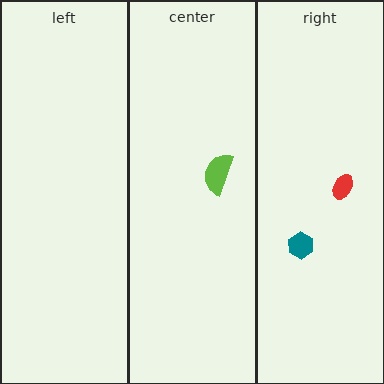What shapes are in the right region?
The red ellipse, the teal hexagon.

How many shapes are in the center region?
1.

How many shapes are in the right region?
2.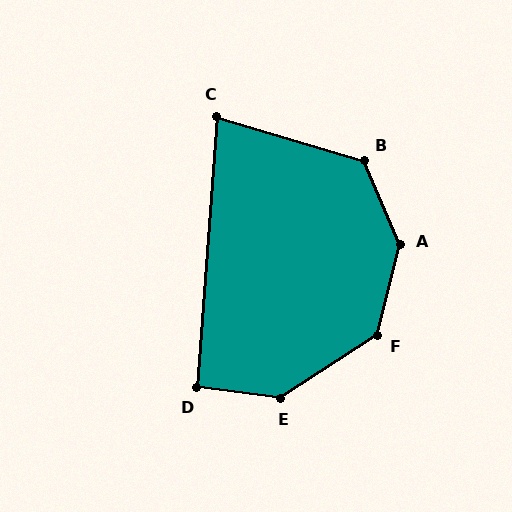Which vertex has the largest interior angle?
A, at approximately 143 degrees.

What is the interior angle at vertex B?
Approximately 130 degrees (obtuse).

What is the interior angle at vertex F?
Approximately 137 degrees (obtuse).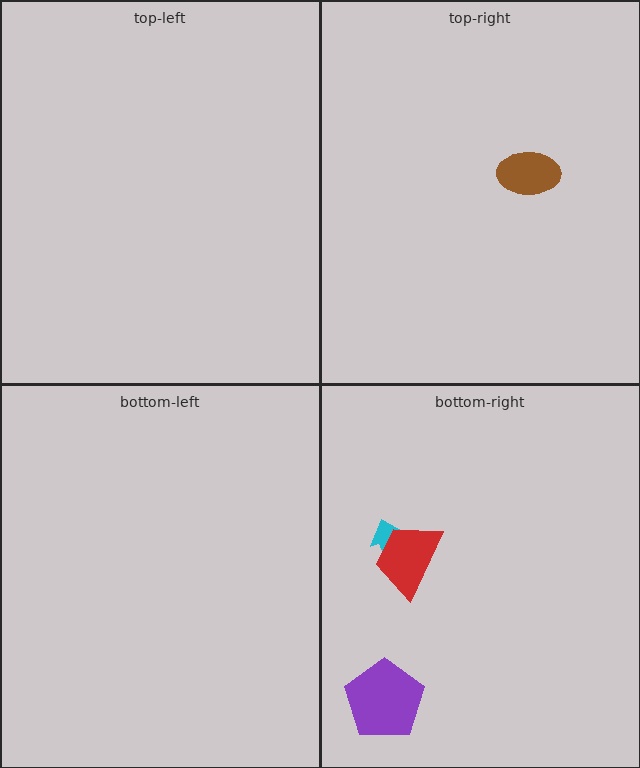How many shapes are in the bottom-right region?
3.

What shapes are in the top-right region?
The brown ellipse.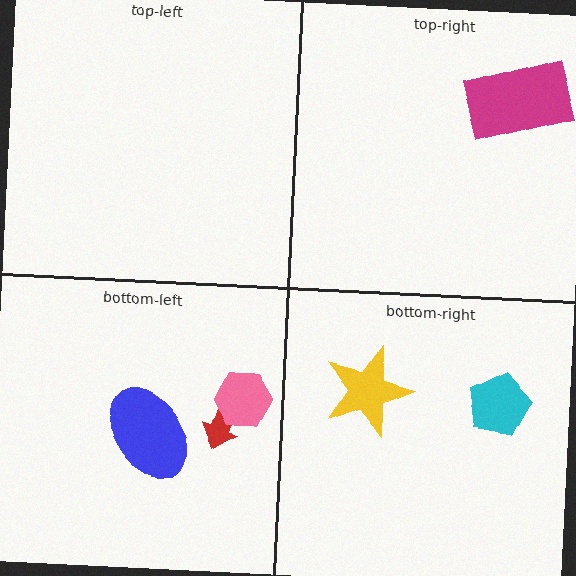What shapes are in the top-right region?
The magenta rectangle.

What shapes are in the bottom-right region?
The yellow star, the cyan pentagon.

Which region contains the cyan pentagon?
The bottom-right region.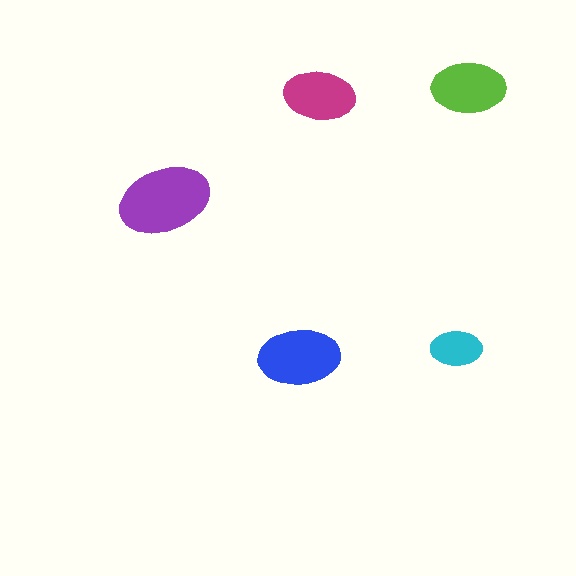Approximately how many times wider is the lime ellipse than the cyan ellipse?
About 1.5 times wider.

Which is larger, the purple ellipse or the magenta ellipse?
The purple one.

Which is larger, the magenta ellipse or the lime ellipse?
The lime one.